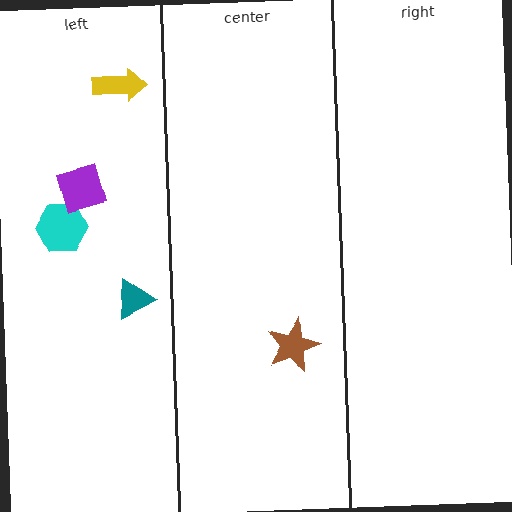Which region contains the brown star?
The center region.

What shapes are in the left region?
The teal triangle, the cyan hexagon, the yellow arrow, the purple diamond.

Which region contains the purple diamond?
The left region.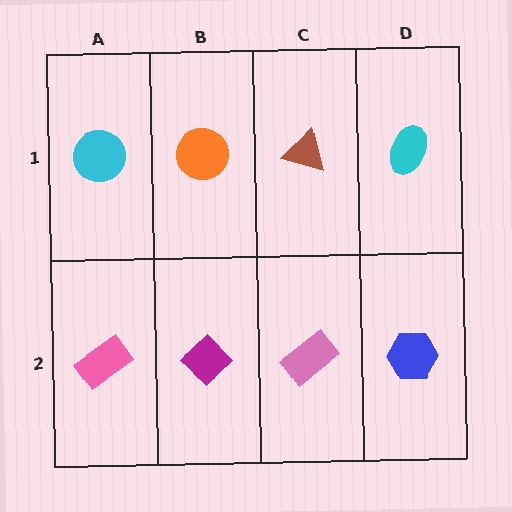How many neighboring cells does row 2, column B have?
3.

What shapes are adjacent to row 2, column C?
A brown triangle (row 1, column C), a magenta diamond (row 2, column B), a blue hexagon (row 2, column D).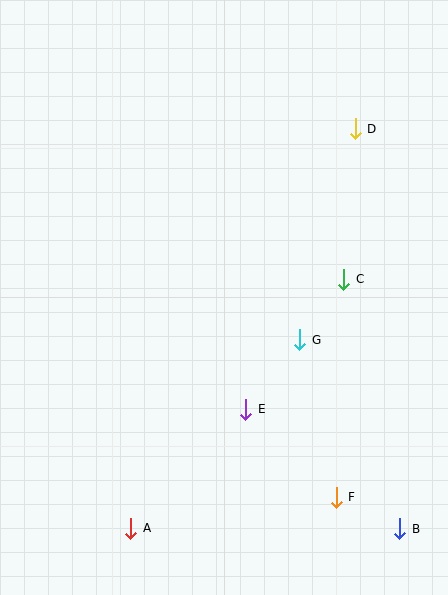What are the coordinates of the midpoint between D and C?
The midpoint between D and C is at (349, 204).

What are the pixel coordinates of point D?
Point D is at (355, 129).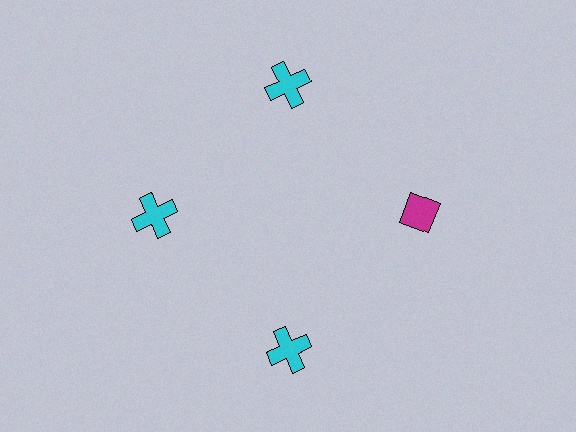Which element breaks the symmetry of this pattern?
The magenta diamond at roughly the 3 o'clock position breaks the symmetry. All other shapes are cyan crosses.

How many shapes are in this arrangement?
There are 4 shapes arranged in a ring pattern.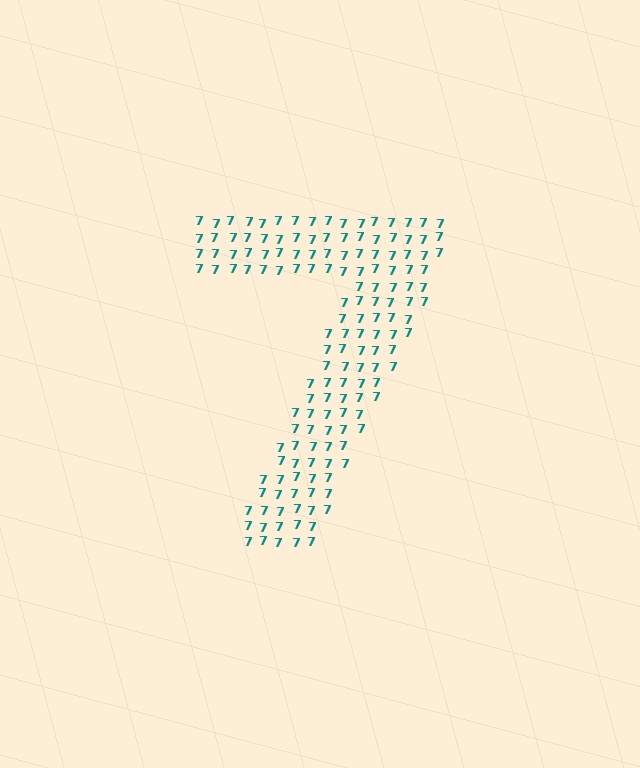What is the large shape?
The large shape is the digit 7.